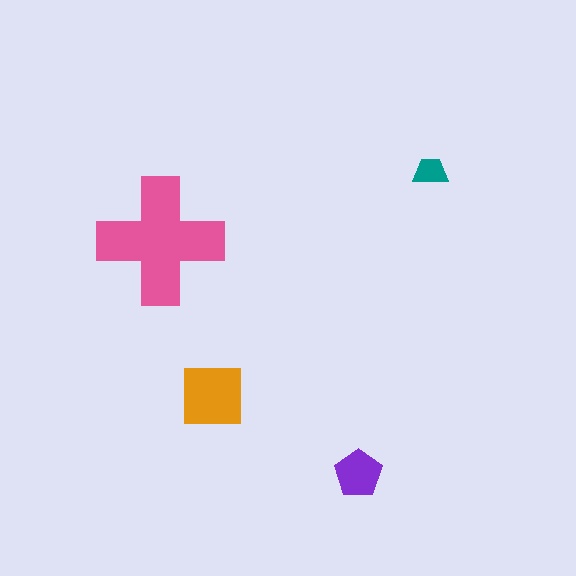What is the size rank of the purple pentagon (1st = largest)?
3rd.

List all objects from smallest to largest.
The teal trapezoid, the purple pentagon, the orange square, the pink cross.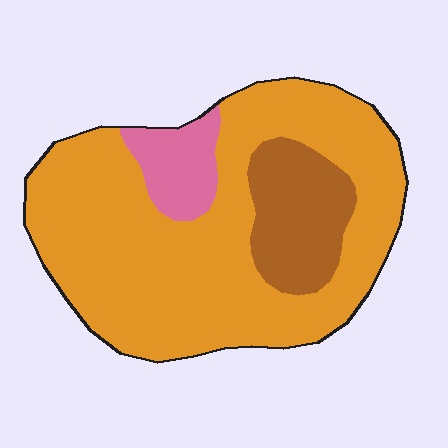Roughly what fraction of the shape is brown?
Brown takes up less than a sixth of the shape.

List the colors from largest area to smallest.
From largest to smallest: orange, brown, pink.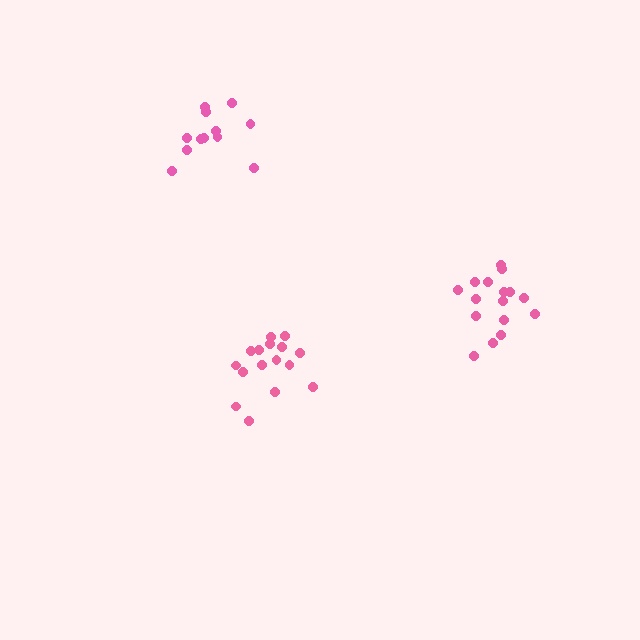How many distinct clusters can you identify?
There are 3 distinct clusters.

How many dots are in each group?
Group 1: 16 dots, Group 2: 16 dots, Group 3: 12 dots (44 total).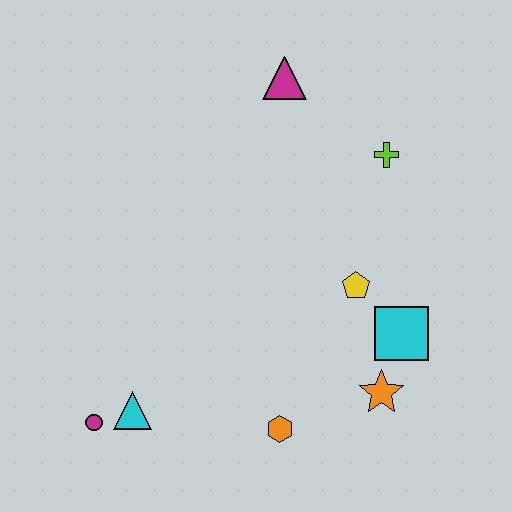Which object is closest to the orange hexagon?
The orange star is closest to the orange hexagon.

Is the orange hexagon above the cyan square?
No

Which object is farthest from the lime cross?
The magenta circle is farthest from the lime cross.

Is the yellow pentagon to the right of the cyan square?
No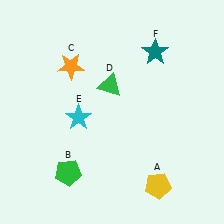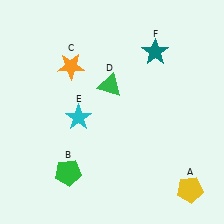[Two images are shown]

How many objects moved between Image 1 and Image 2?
1 object moved between the two images.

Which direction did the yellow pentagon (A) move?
The yellow pentagon (A) moved right.